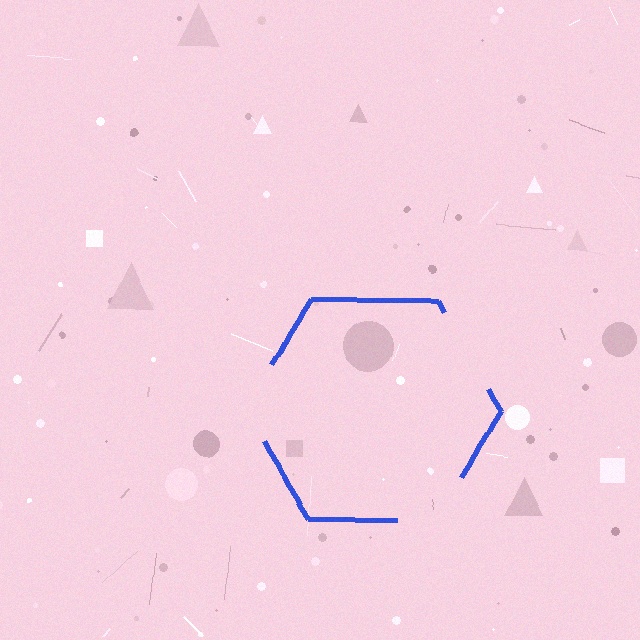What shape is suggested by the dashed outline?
The dashed outline suggests a hexagon.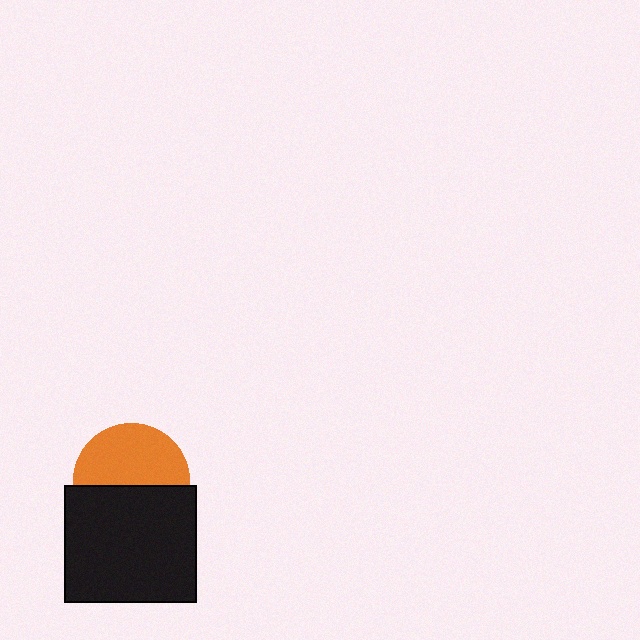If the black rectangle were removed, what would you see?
You would see the complete orange circle.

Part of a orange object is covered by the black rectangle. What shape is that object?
It is a circle.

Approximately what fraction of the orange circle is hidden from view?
Roughly 45% of the orange circle is hidden behind the black rectangle.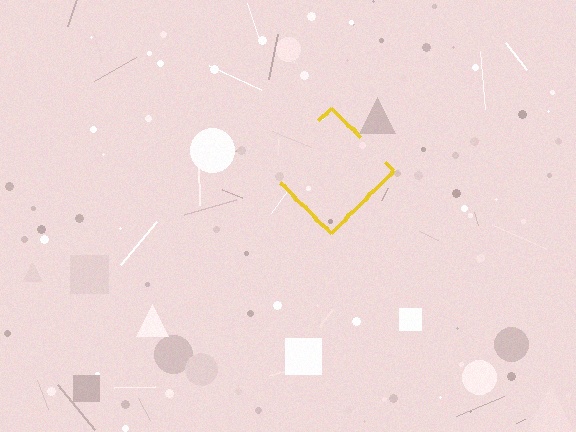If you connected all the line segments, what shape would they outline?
They would outline a diamond.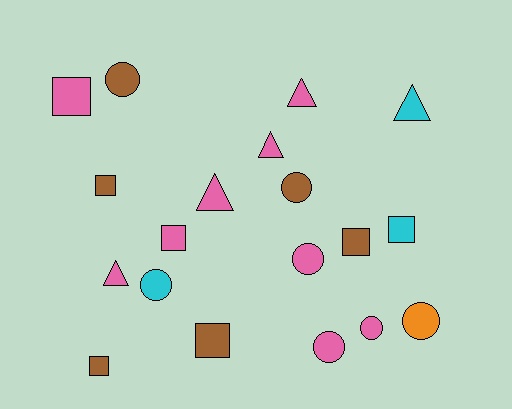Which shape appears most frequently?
Circle, with 7 objects.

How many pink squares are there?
There are 2 pink squares.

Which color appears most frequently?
Pink, with 9 objects.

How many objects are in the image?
There are 19 objects.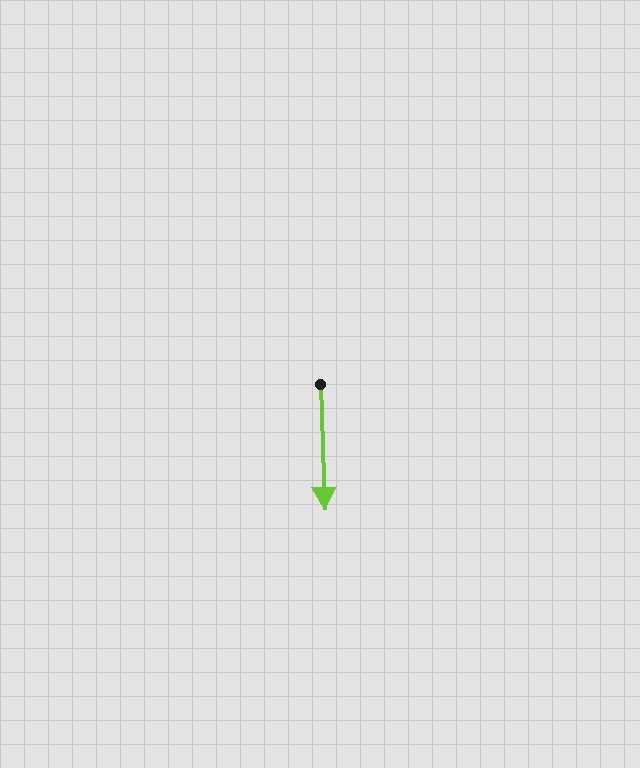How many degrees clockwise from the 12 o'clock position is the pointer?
Approximately 178 degrees.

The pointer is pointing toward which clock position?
Roughly 6 o'clock.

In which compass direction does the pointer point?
South.